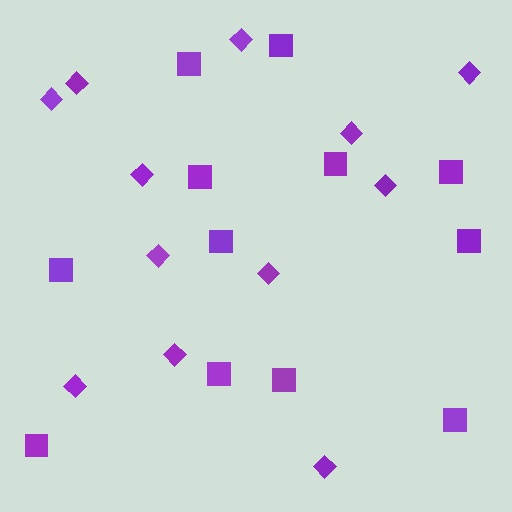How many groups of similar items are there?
There are 2 groups: one group of diamonds (12) and one group of squares (12).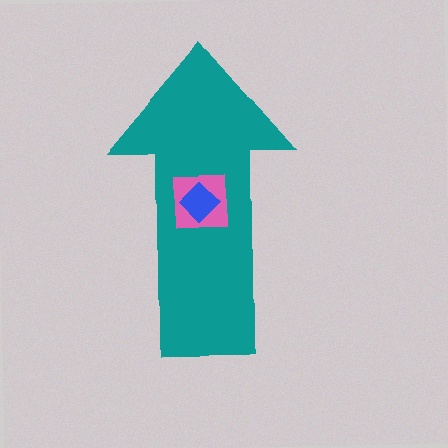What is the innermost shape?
The blue diamond.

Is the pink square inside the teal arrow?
Yes.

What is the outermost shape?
The teal arrow.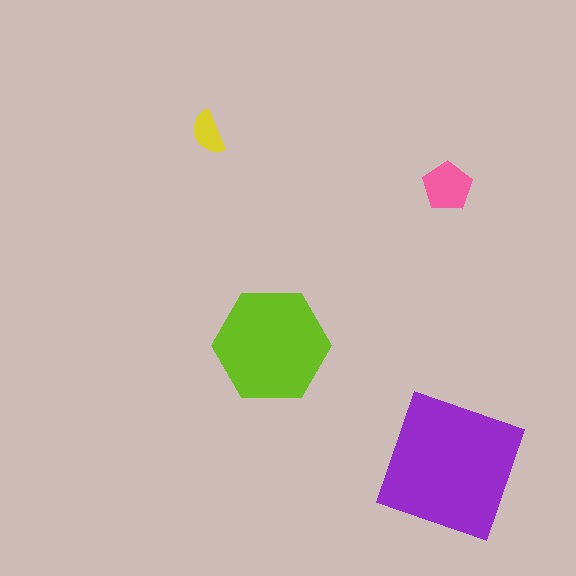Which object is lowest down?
The purple square is bottommost.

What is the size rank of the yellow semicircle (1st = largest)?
4th.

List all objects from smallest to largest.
The yellow semicircle, the pink pentagon, the lime hexagon, the purple square.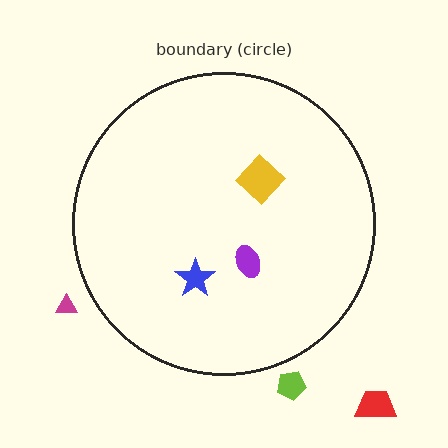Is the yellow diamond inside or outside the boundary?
Inside.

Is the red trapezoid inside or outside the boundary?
Outside.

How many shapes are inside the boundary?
3 inside, 3 outside.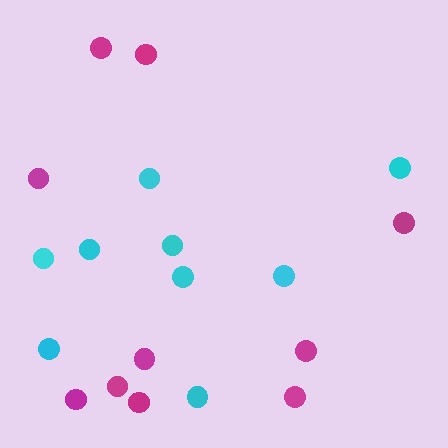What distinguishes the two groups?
There are 2 groups: one group of magenta circles (10) and one group of cyan circles (9).